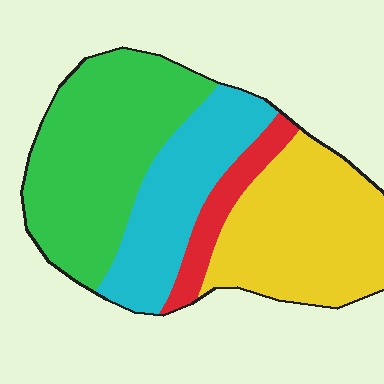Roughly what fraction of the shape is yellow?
Yellow takes up about one third (1/3) of the shape.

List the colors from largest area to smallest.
From largest to smallest: green, yellow, cyan, red.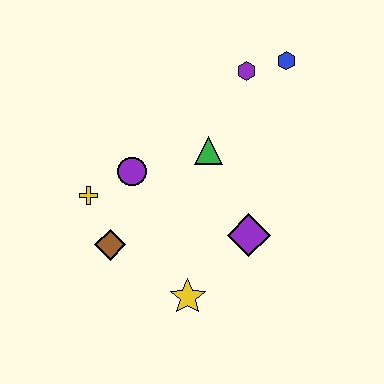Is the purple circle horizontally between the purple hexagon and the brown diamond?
Yes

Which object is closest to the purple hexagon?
The blue hexagon is closest to the purple hexagon.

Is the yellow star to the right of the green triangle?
No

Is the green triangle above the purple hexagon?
No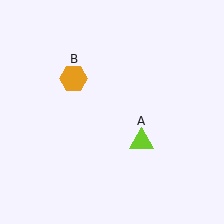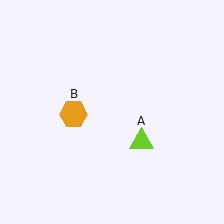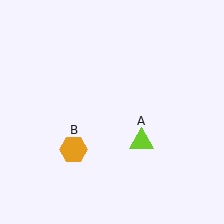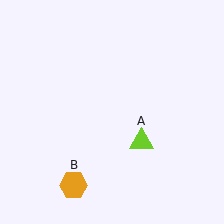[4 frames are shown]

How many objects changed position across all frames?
1 object changed position: orange hexagon (object B).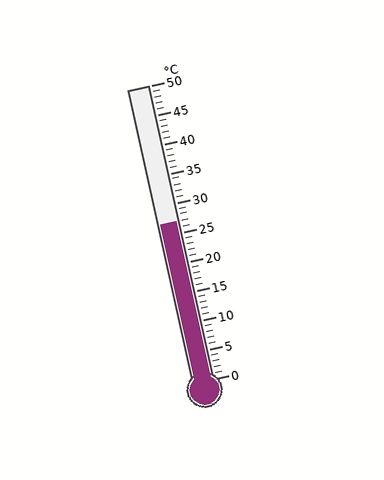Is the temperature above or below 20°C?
The temperature is above 20°C.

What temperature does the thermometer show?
The thermometer shows approximately 27°C.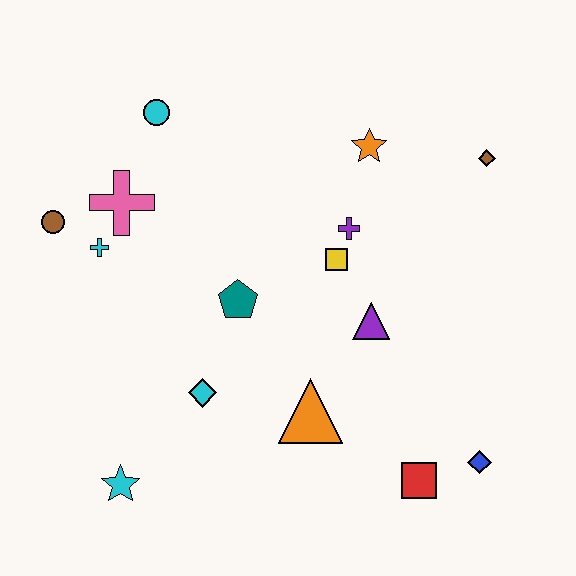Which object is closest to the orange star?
The purple cross is closest to the orange star.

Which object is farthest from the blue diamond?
The brown circle is farthest from the blue diamond.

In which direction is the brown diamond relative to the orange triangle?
The brown diamond is above the orange triangle.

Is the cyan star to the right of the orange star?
No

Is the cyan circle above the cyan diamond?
Yes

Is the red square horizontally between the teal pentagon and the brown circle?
No